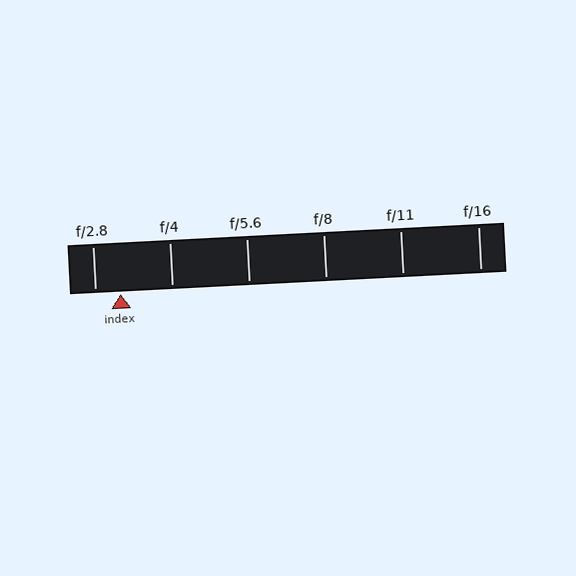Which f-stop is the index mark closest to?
The index mark is closest to f/2.8.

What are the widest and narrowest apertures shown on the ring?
The widest aperture shown is f/2.8 and the narrowest is f/16.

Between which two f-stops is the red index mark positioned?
The index mark is between f/2.8 and f/4.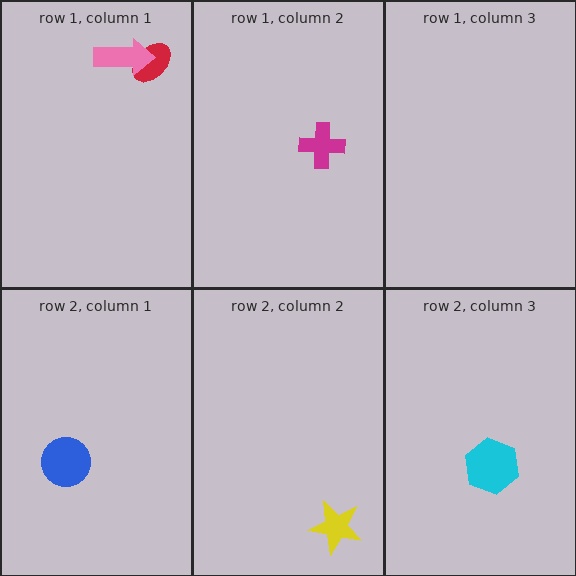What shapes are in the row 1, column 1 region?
The red ellipse, the pink arrow.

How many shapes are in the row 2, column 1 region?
1.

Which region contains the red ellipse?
The row 1, column 1 region.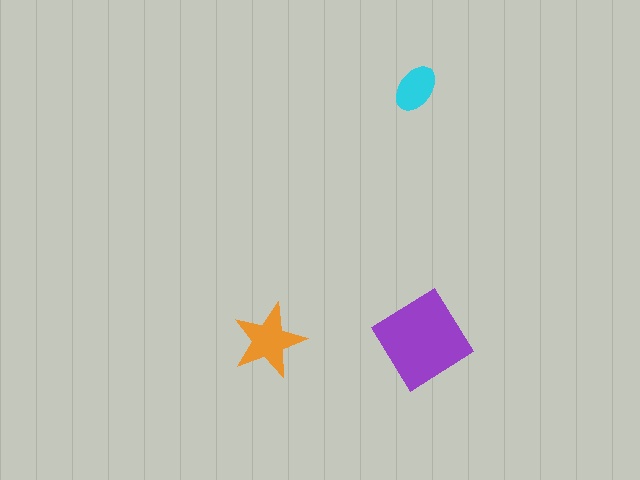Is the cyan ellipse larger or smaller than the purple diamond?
Smaller.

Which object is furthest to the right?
The purple diamond is rightmost.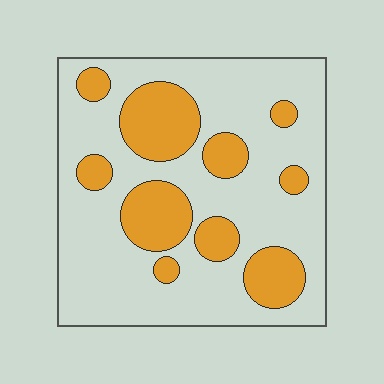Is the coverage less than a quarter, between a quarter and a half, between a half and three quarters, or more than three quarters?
Between a quarter and a half.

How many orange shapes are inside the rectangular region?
10.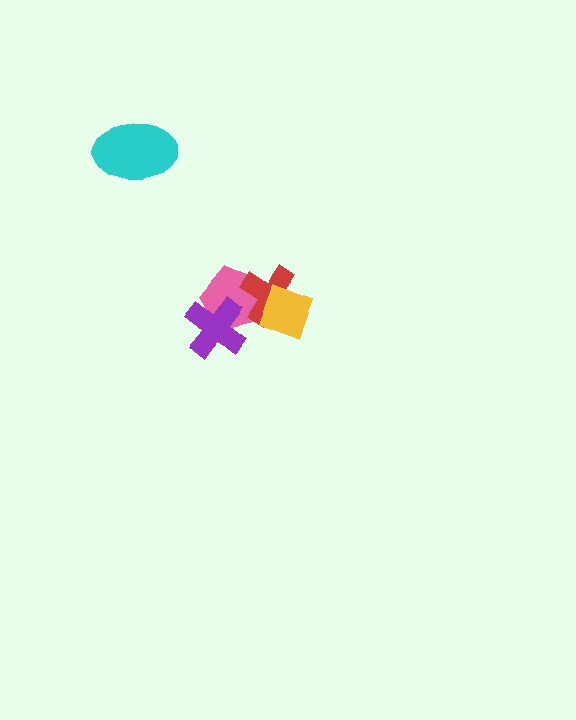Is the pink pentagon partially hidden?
Yes, it is partially covered by another shape.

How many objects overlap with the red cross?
2 objects overlap with the red cross.